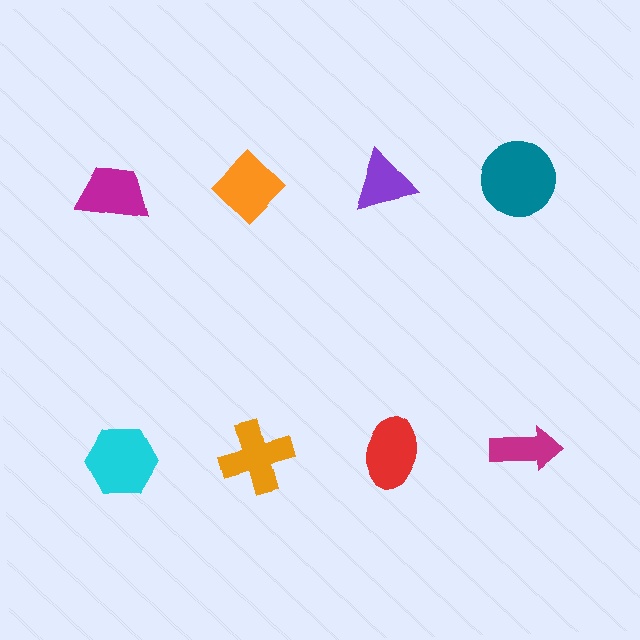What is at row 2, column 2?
An orange cross.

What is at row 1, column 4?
A teal circle.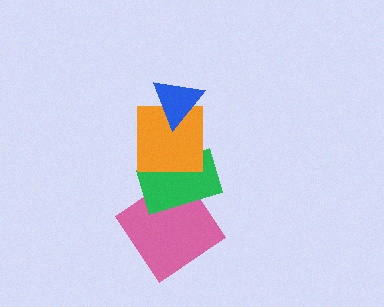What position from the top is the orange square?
The orange square is 2nd from the top.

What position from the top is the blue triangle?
The blue triangle is 1st from the top.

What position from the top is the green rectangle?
The green rectangle is 3rd from the top.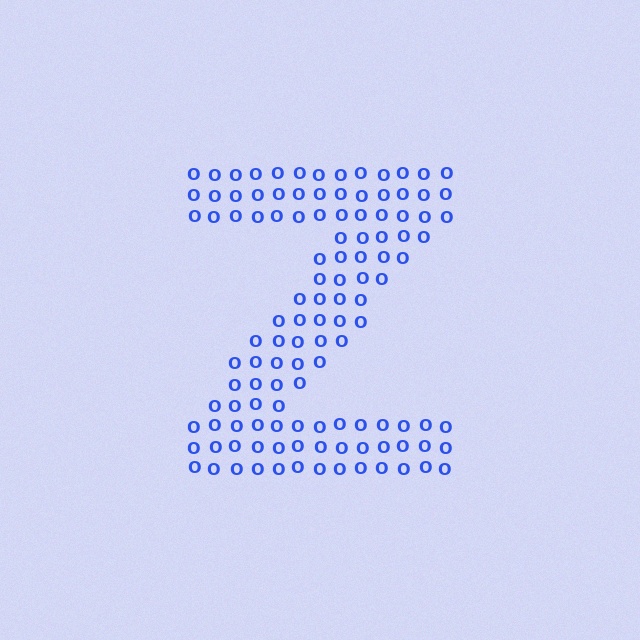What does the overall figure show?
The overall figure shows the letter Z.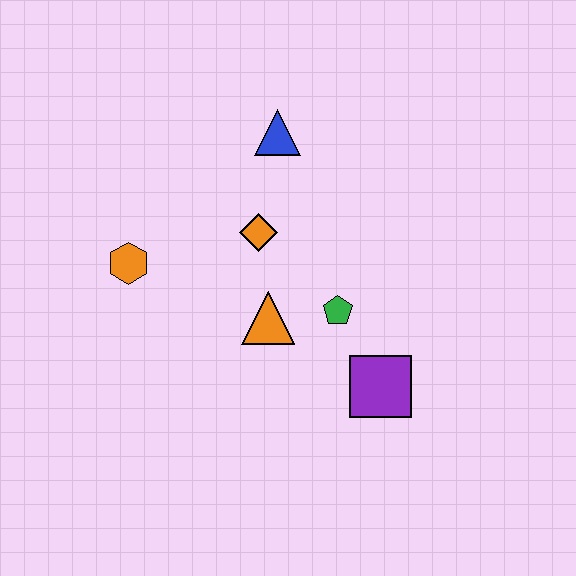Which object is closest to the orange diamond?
The orange triangle is closest to the orange diamond.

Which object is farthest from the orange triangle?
The blue triangle is farthest from the orange triangle.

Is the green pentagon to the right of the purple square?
No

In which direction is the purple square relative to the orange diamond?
The purple square is below the orange diamond.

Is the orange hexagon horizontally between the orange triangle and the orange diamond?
No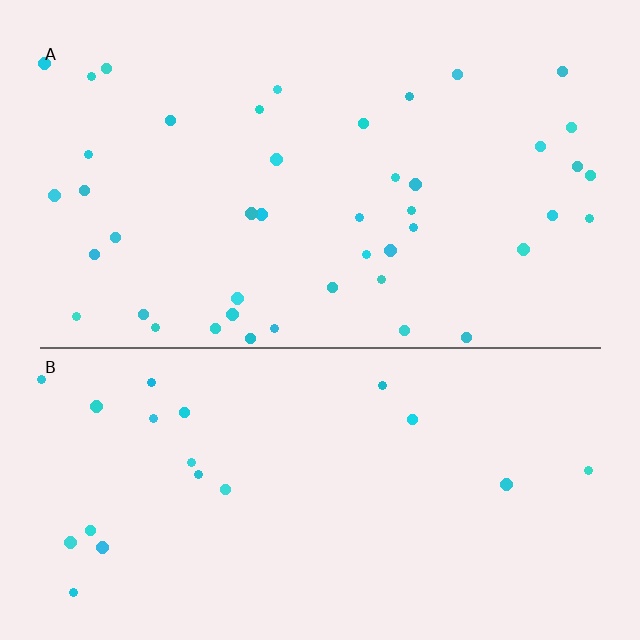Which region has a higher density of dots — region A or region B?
A (the top).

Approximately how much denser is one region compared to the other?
Approximately 2.2× — region A over region B.